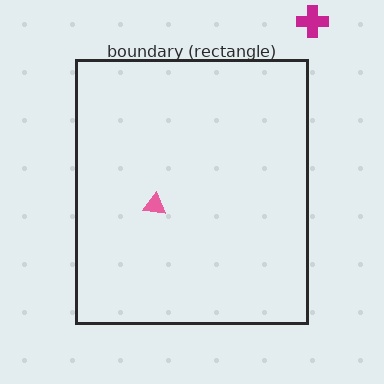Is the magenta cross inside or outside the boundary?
Outside.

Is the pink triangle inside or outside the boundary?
Inside.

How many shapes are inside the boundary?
1 inside, 1 outside.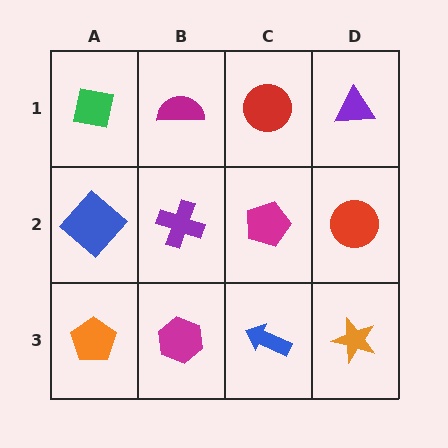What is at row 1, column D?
A purple triangle.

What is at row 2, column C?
A magenta pentagon.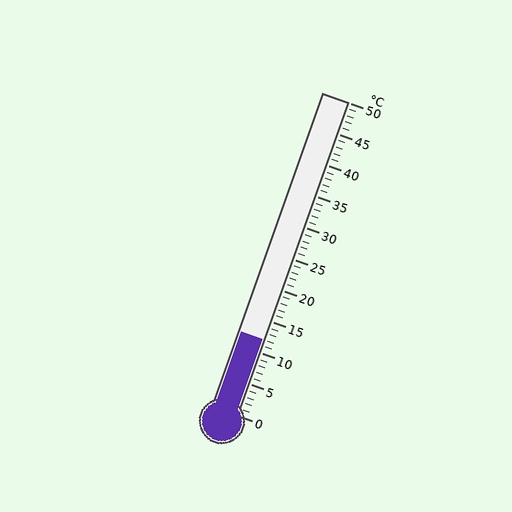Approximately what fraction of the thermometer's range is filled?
The thermometer is filled to approximately 25% of its range.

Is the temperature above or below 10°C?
The temperature is above 10°C.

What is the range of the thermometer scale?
The thermometer scale ranges from 0°C to 50°C.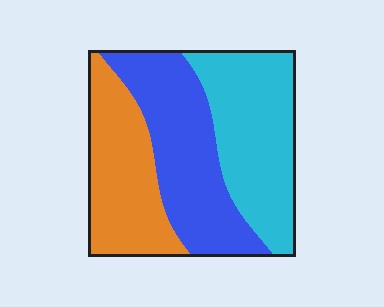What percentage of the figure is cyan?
Cyan takes up between a quarter and a half of the figure.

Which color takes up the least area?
Orange, at roughly 30%.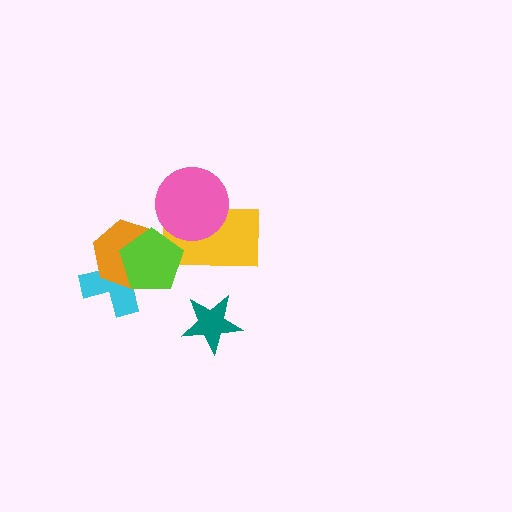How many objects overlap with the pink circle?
1 object overlaps with the pink circle.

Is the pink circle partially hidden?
No, no other shape covers it.